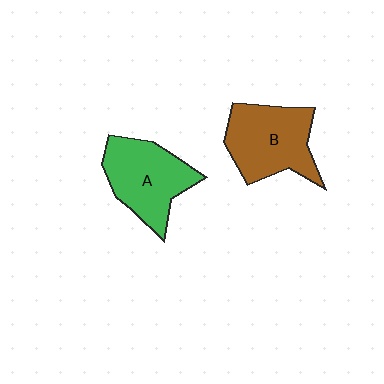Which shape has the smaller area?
Shape A (green).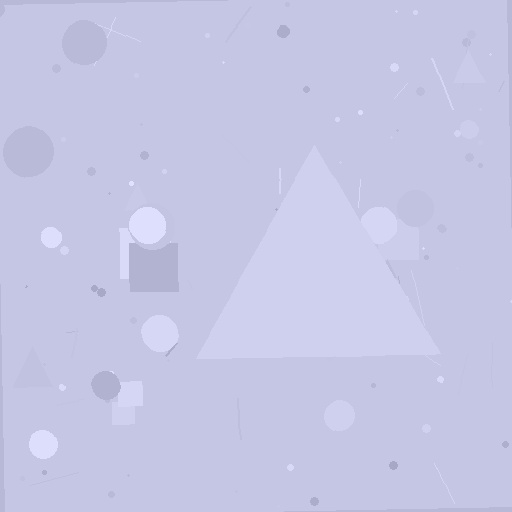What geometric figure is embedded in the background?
A triangle is embedded in the background.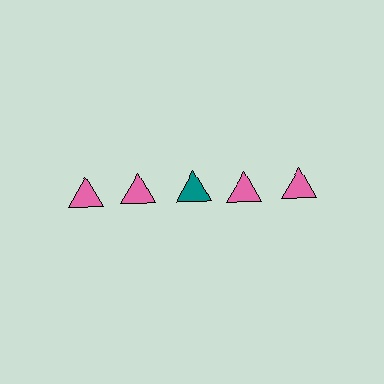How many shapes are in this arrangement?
There are 5 shapes arranged in a grid pattern.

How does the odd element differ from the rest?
It has a different color: teal instead of pink.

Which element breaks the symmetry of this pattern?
The teal triangle in the top row, center column breaks the symmetry. All other shapes are pink triangles.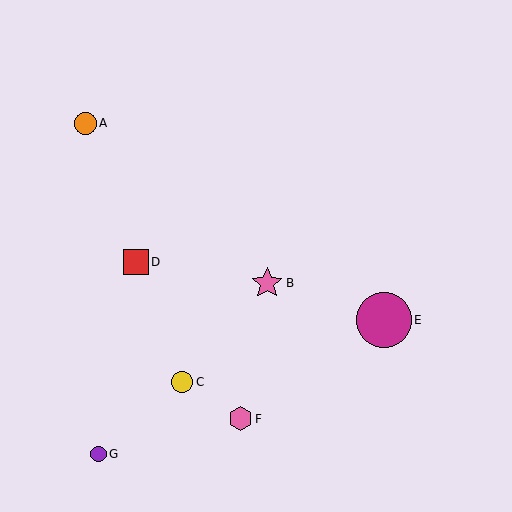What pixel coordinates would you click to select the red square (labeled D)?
Click at (136, 262) to select the red square D.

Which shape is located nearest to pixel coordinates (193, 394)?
The yellow circle (labeled C) at (182, 382) is nearest to that location.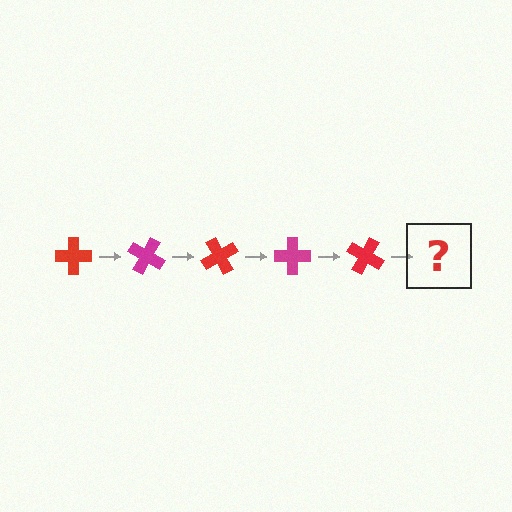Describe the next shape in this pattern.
It should be a magenta cross, rotated 150 degrees from the start.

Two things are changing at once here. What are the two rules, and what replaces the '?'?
The two rules are that it rotates 30 degrees each step and the color cycles through red and magenta. The '?' should be a magenta cross, rotated 150 degrees from the start.